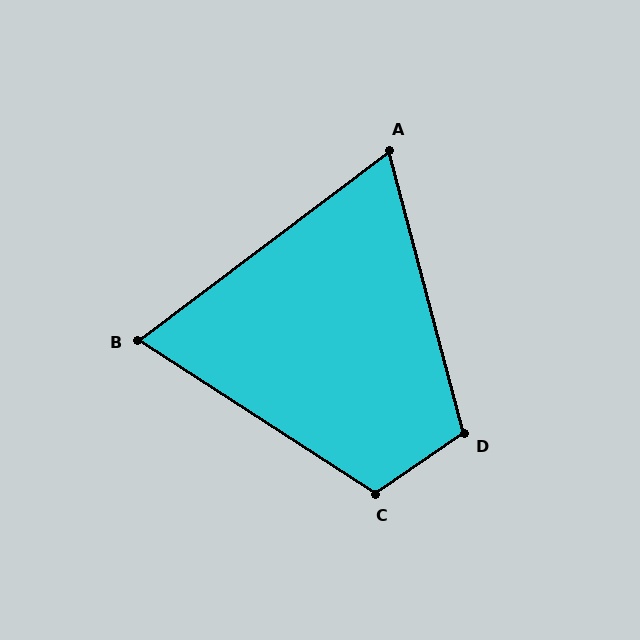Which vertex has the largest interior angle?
C, at approximately 112 degrees.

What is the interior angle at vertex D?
Approximately 110 degrees (obtuse).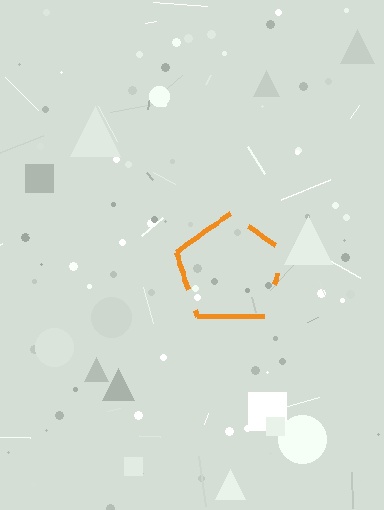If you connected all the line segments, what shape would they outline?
They would outline a pentagon.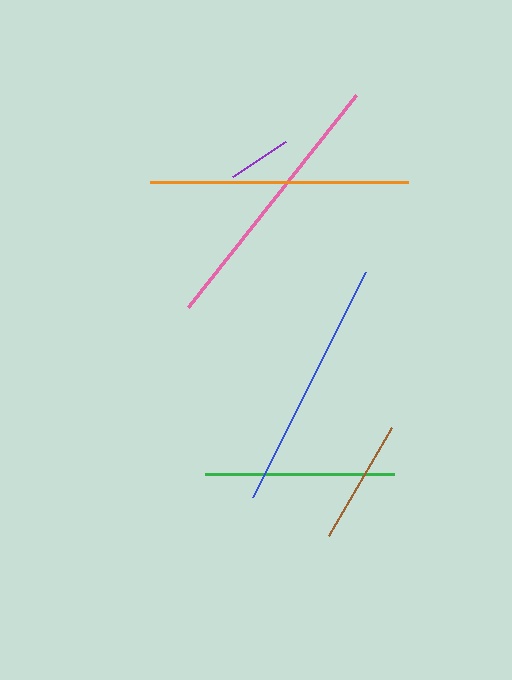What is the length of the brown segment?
The brown segment is approximately 126 pixels long.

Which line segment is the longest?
The pink line is the longest at approximately 271 pixels.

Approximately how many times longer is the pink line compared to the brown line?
The pink line is approximately 2.2 times the length of the brown line.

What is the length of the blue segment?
The blue segment is approximately 251 pixels long.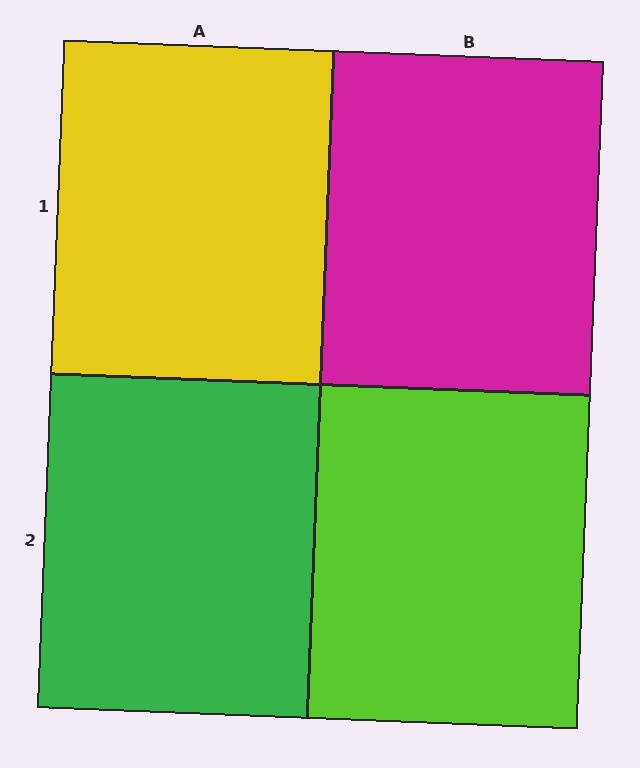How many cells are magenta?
1 cell is magenta.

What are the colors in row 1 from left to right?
Yellow, magenta.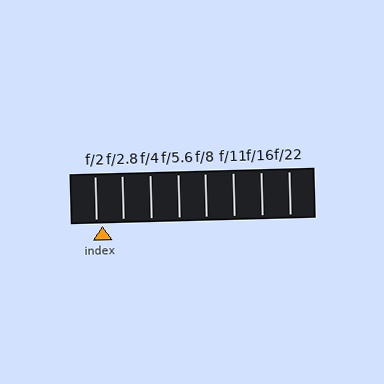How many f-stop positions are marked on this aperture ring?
There are 8 f-stop positions marked.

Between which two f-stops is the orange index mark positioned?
The index mark is between f/2 and f/2.8.